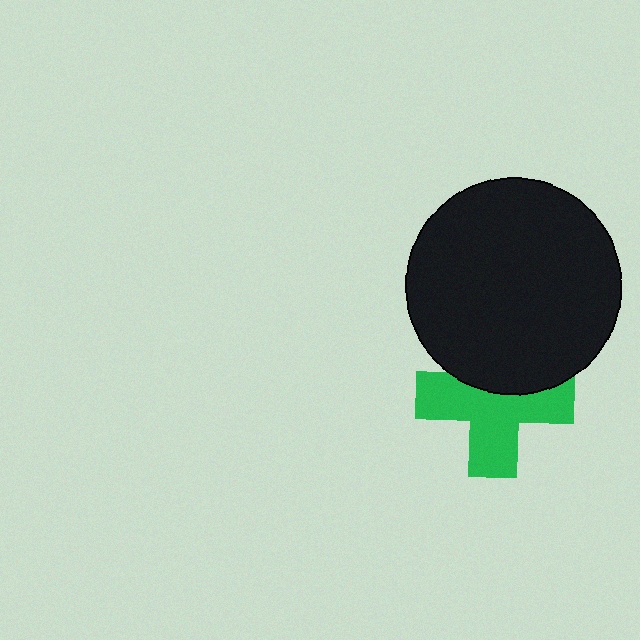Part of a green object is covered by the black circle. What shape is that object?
It is a cross.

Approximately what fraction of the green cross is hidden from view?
Roughly 35% of the green cross is hidden behind the black circle.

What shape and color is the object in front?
The object in front is a black circle.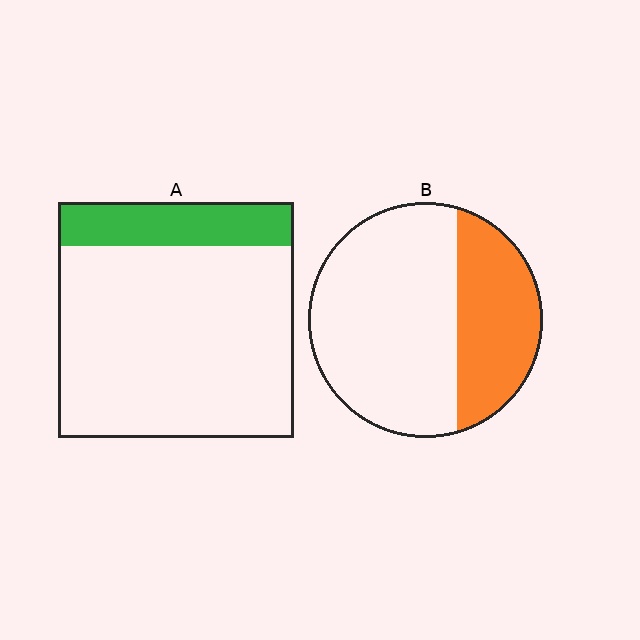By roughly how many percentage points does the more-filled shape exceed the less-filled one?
By roughly 15 percentage points (B over A).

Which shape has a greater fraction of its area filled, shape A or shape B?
Shape B.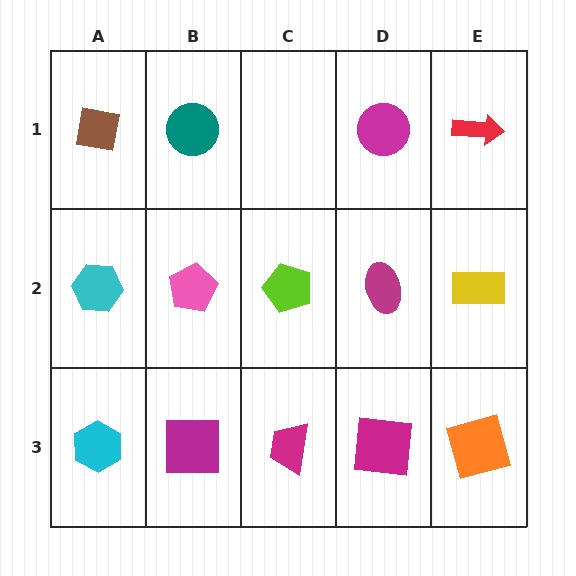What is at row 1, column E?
A red arrow.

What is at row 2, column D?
A magenta ellipse.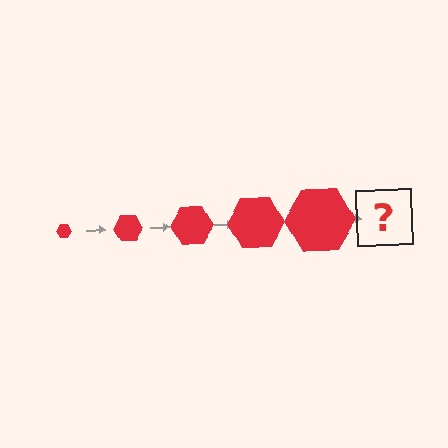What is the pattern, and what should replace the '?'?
The pattern is that the hexagon gets progressively larger each step. The '?' should be a red hexagon, larger than the previous one.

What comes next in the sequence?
The next element should be a red hexagon, larger than the previous one.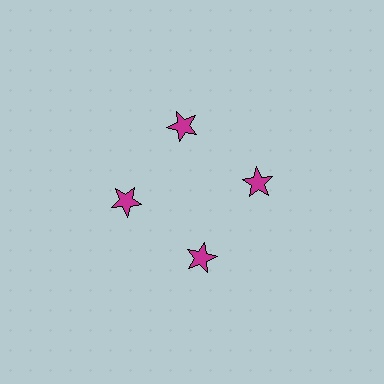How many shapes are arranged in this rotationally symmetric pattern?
There are 4 shapes, arranged in 4 groups of 1.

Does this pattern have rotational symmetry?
Yes, this pattern has 4-fold rotational symmetry. It looks the same after rotating 90 degrees around the center.